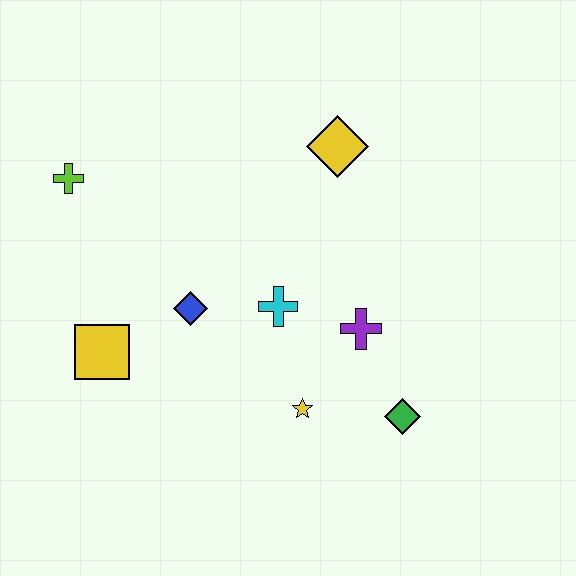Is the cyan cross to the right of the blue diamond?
Yes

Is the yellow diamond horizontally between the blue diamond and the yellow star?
No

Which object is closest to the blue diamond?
The cyan cross is closest to the blue diamond.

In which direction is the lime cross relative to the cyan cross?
The lime cross is to the left of the cyan cross.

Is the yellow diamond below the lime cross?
No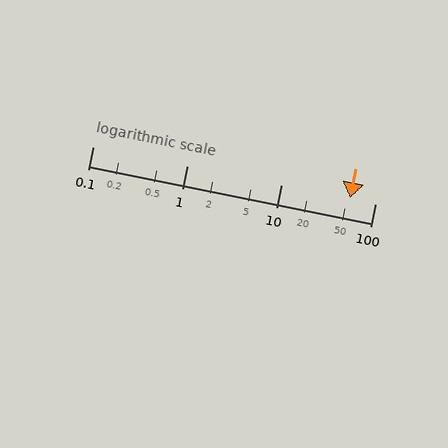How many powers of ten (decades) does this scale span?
The scale spans 3 decades, from 0.1 to 100.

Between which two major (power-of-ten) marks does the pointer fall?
The pointer is between 10 and 100.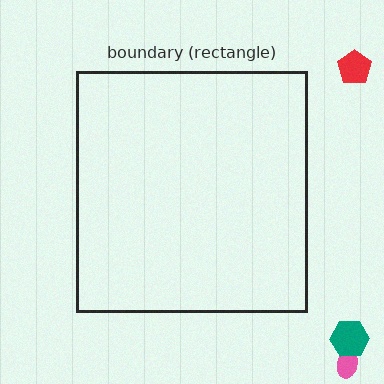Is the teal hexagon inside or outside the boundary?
Outside.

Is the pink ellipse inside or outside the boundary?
Outside.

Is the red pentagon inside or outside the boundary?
Outside.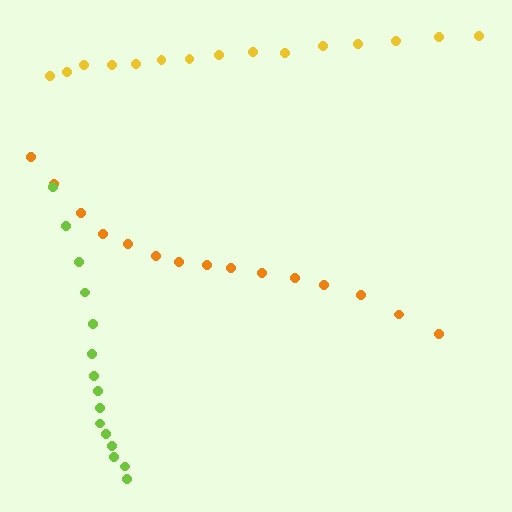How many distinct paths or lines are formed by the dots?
There are 3 distinct paths.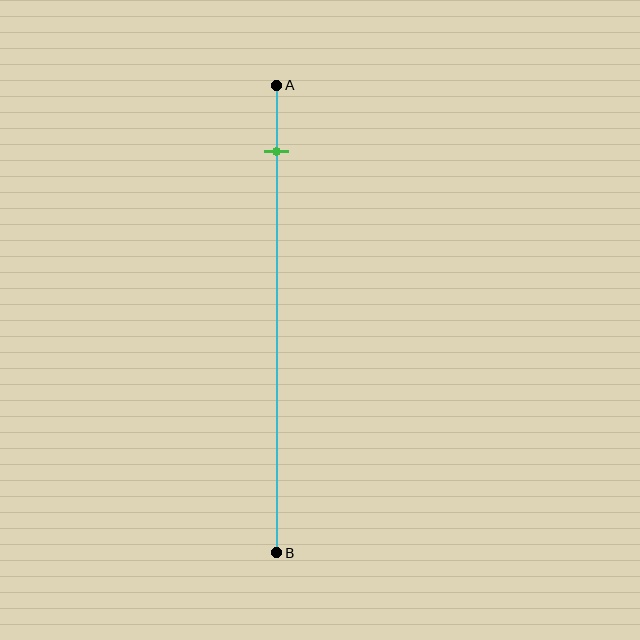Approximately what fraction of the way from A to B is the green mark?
The green mark is approximately 15% of the way from A to B.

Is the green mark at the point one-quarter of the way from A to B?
No, the mark is at about 15% from A, not at the 25% one-quarter point.